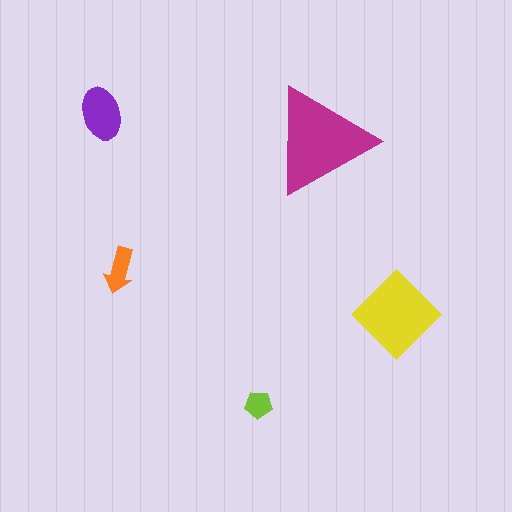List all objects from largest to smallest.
The magenta triangle, the yellow diamond, the purple ellipse, the orange arrow, the lime pentagon.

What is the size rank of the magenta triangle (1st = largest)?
1st.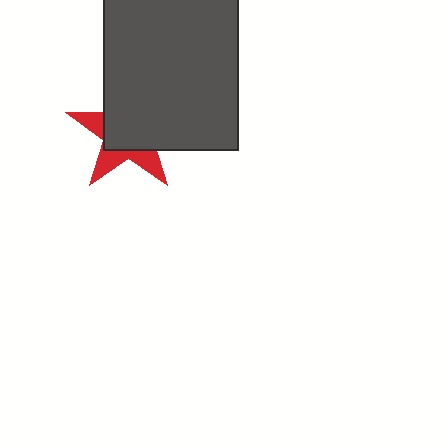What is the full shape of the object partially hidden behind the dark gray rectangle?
The partially hidden object is a red star.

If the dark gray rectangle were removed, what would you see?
You would see the complete red star.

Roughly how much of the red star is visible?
A small part of it is visible (roughly 36%).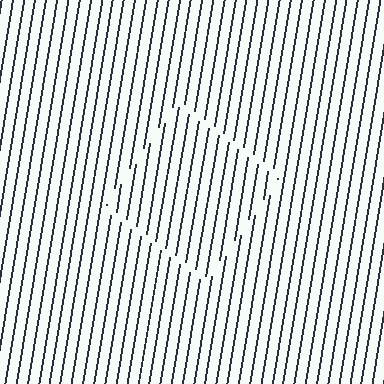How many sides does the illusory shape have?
4 sides — the line-ends trace a square.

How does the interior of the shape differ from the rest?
The interior of the shape contains the same grating, shifted by half a period — the contour is defined by the phase discontinuity where line-ends from the inner and outer gratings abut.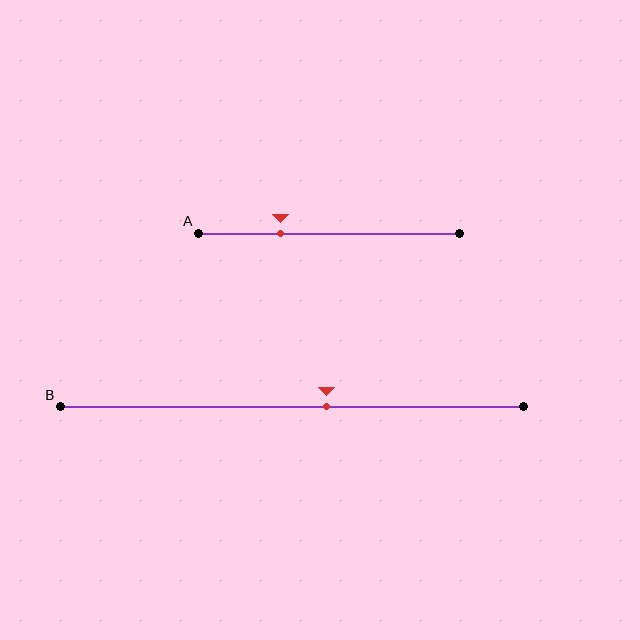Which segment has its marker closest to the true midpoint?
Segment B has its marker closest to the true midpoint.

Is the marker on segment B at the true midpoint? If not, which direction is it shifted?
No, the marker on segment B is shifted to the right by about 8% of the segment length.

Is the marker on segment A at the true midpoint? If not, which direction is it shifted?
No, the marker on segment A is shifted to the left by about 18% of the segment length.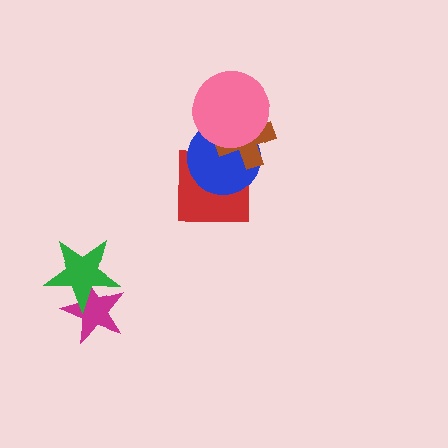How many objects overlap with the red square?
2 objects overlap with the red square.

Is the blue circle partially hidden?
Yes, it is partially covered by another shape.